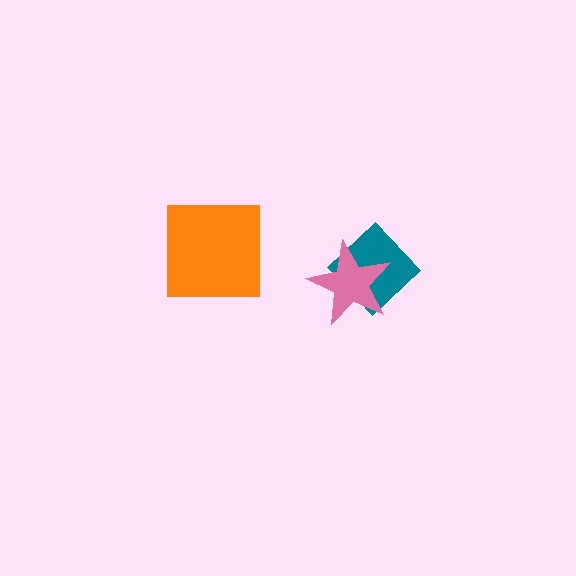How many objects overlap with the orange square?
0 objects overlap with the orange square.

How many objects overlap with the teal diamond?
1 object overlaps with the teal diamond.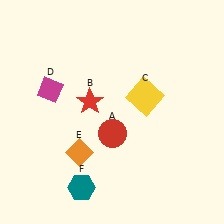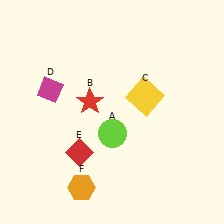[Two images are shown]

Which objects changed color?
A changed from red to lime. E changed from orange to red. F changed from teal to orange.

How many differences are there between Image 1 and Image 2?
There are 3 differences between the two images.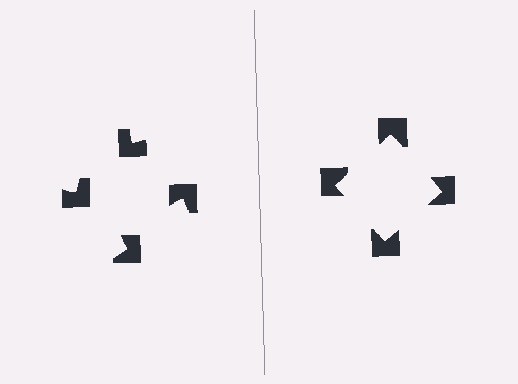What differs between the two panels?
The notched squares are positioned identically on both sides; only the wedge orientations differ. On the right they align to a square; on the left they are misaligned.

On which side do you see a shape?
An illusory square appears on the right side. On the left side the wedge cuts are rotated, so no coherent shape forms.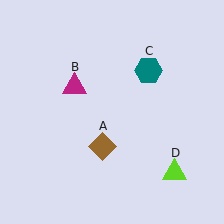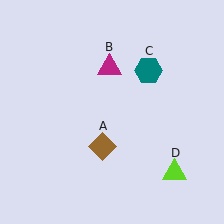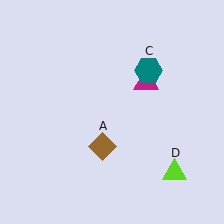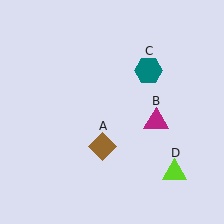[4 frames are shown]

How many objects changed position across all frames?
1 object changed position: magenta triangle (object B).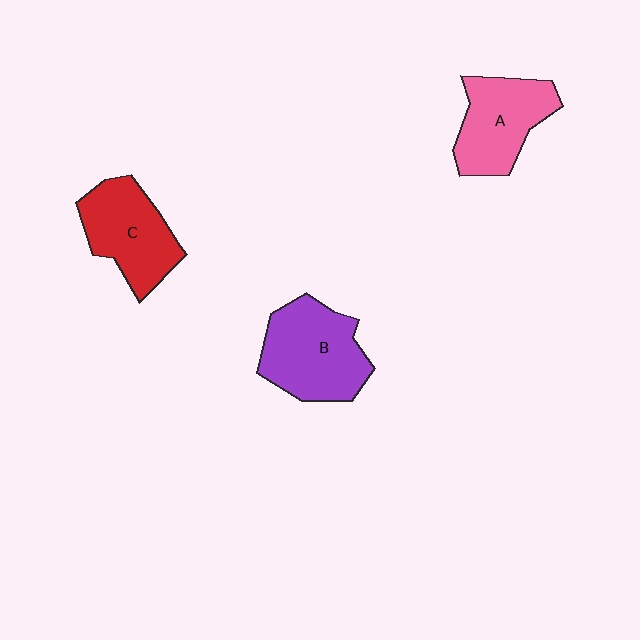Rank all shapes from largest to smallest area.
From largest to smallest: B (purple), C (red), A (pink).